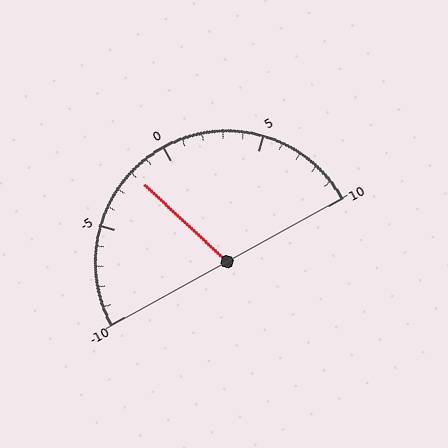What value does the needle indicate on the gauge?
The needle indicates approximately -2.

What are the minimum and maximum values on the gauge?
The gauge ranges from -10 to 10.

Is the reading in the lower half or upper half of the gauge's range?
The reading is in the lower half of the range (-10 to 10).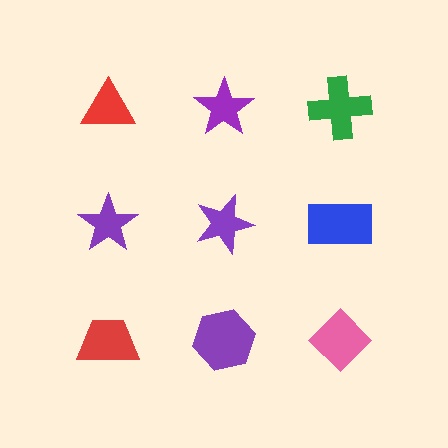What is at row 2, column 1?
A purple star.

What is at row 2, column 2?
A purple star.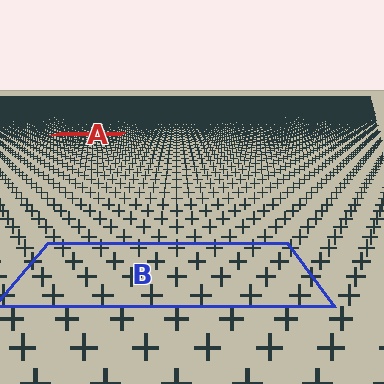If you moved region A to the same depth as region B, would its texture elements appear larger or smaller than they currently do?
They would appear larger. At a closer depth, the same texture elements are projected at a bigger on-screen size.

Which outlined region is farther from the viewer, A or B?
Region A is farther from the viewer — the texture elements inside it appear smaller and more densely packed.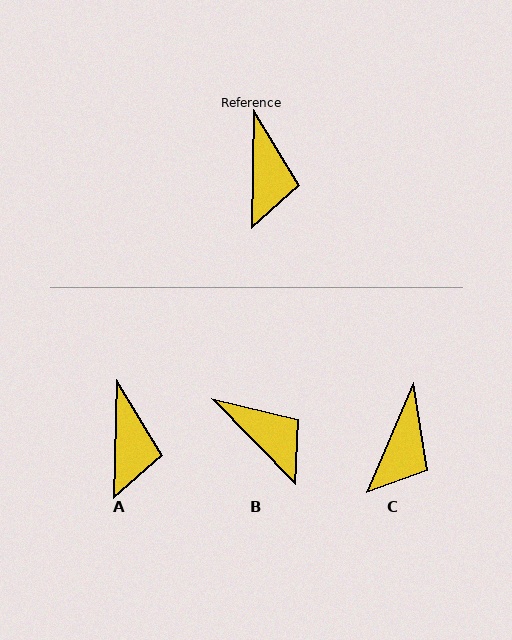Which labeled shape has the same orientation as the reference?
A.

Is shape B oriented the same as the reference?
No, it is off by about 46 degrees.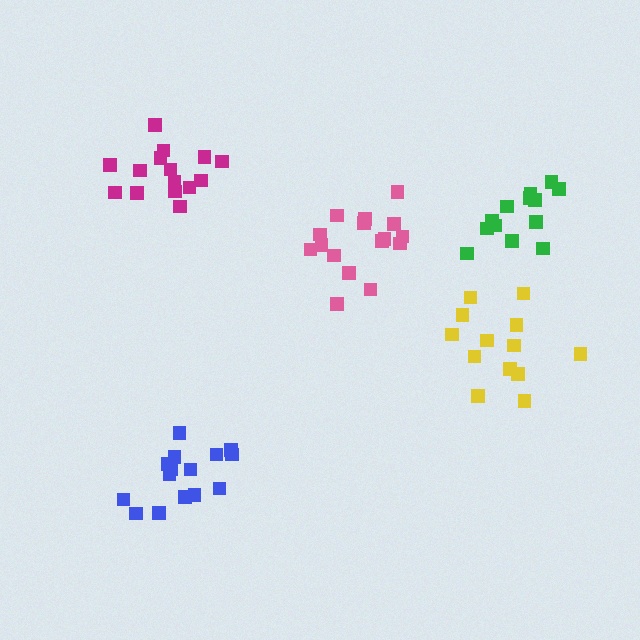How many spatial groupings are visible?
There are 5 spatial groupings.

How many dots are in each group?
Group 1: 16 dots, Group 2: 15 dots, Group 3: 13 dots, Group 4: 13 dots, Group 5: 15 dots (72 total).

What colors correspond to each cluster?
The clusters are colored: pink, blue, yellow, green, magenta.